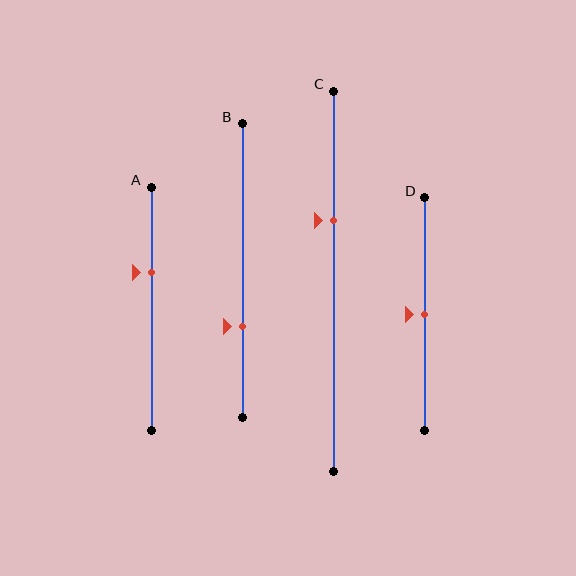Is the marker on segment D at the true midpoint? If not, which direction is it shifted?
Yes, the marker on segment D is at the true midpoint.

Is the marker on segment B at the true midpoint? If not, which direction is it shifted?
No, the marker on segment B is shifted downward by about 19% of the segment length.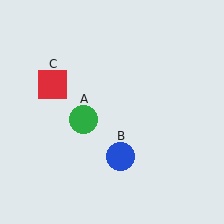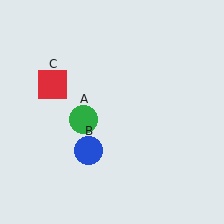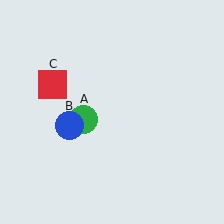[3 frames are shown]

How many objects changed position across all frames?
1 object changed position: blue circle (object B).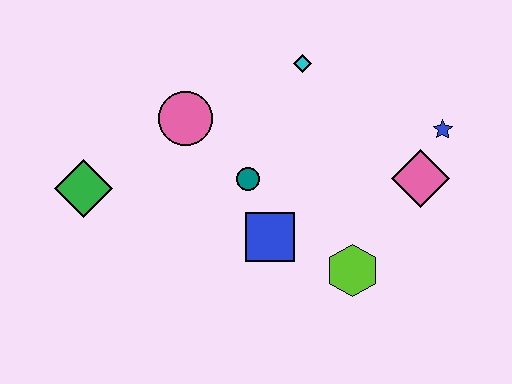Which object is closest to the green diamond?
The pink circle is closest to the green diamond.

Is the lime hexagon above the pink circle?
No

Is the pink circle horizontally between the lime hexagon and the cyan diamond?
No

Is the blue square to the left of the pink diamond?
Yes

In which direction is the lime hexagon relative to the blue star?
The lime hexagon is below the blue star.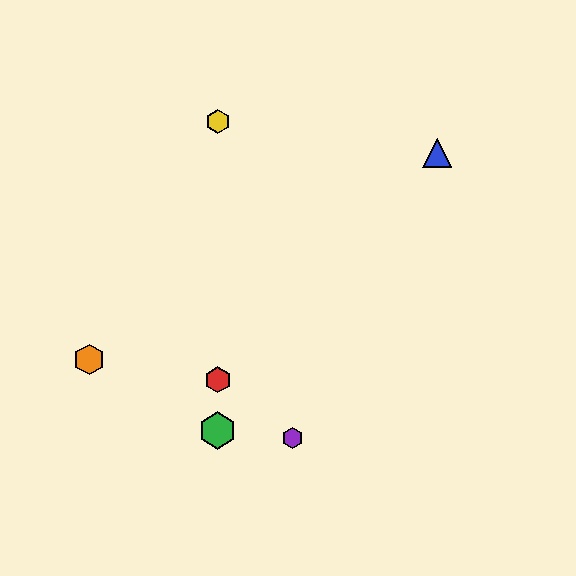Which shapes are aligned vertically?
The red hexagon, the green hexagon, the yellow hexagon are aligned vertically.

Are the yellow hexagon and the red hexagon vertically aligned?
Yes, both are at x≈218.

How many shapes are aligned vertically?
3 shapes (the red hexagon, the green hexagon, the yellow hexagon) are aligned vertically.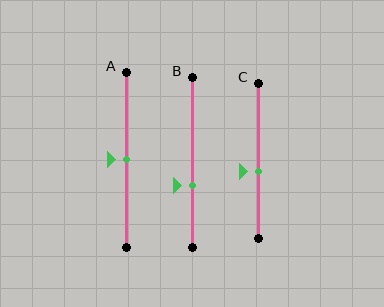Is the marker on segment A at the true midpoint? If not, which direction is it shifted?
Yes, the marker on segment A is at the true midpoint.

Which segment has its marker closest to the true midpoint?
Segment A has its marker closest to the true midpoint.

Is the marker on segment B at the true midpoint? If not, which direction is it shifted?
No, the marker on segment B is shifted downward by about 13% of the segment length.